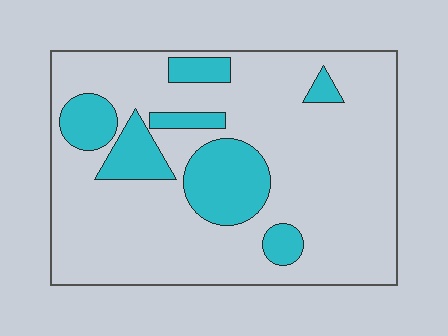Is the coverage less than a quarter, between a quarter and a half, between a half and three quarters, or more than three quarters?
Less than a quarter.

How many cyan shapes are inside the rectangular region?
7.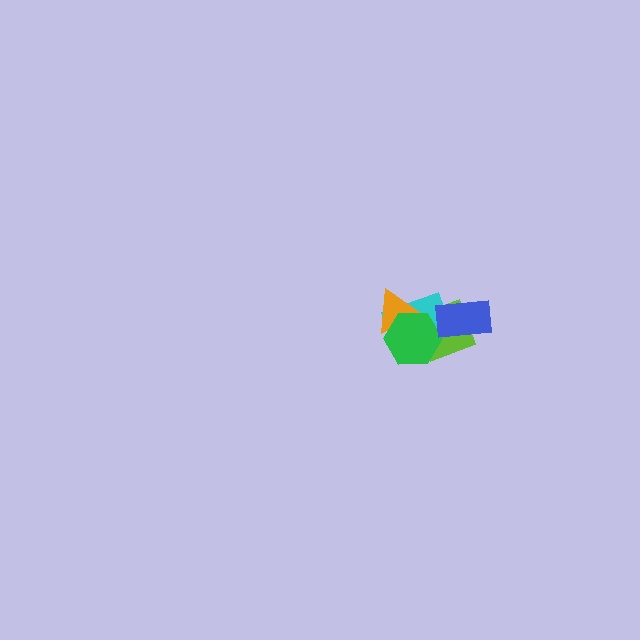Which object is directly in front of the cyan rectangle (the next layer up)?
The orange triangle is directly in front of the cyan rectangle.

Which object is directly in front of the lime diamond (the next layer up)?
The cyan rectangle is directly in front of the lime diamond.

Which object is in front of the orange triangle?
The green hexagon is in front of the orange triangle.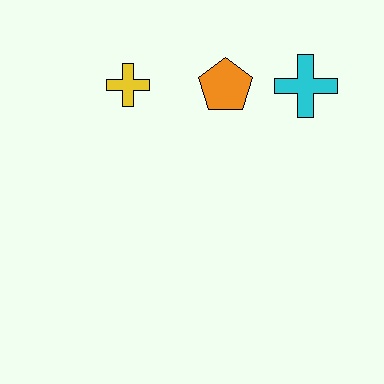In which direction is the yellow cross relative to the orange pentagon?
The yellow cross is to the left of the orange pentagon.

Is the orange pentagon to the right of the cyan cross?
No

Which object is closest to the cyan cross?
The orange pentagon is closest to the cyan cross.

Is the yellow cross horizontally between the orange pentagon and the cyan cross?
No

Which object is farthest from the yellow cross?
The cyan cross is farthest from the yellow cross.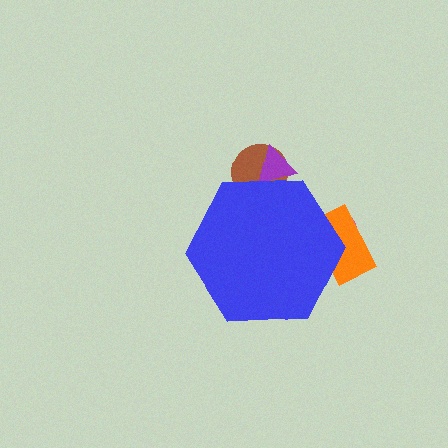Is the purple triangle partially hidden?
Yes, the purple triangle is partially hidden behind the blue hexagon.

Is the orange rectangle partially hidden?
Yes, the orange rectangle is partially hidden behind the blue hexagon.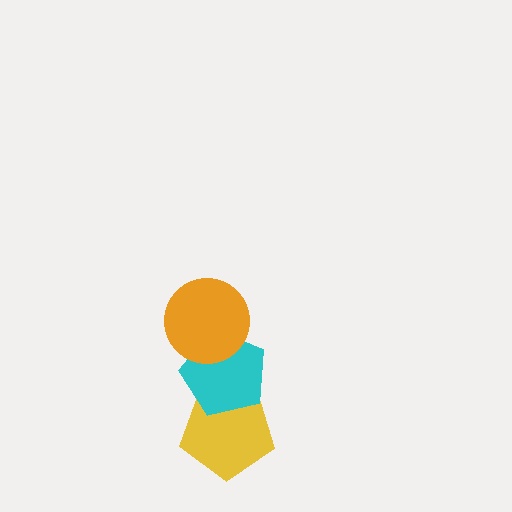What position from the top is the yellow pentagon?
The yellow pentagon is 3rd from the top.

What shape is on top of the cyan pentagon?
The orange circle is on top of the cyan pentagon.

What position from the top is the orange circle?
The orange circle is 1st from the top.